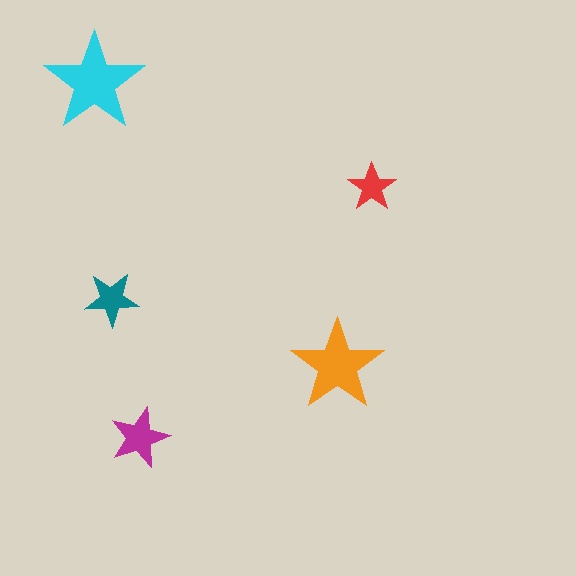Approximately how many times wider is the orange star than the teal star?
About 1.5 times wider.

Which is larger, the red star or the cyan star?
The cyan one.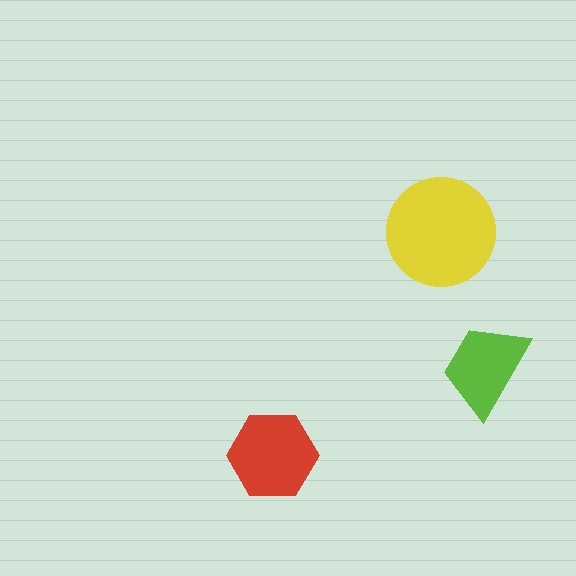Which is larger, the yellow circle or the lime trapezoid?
The yellow circle.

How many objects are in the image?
There are 3 objects in the image.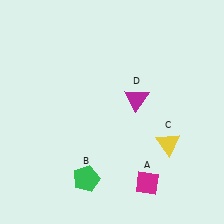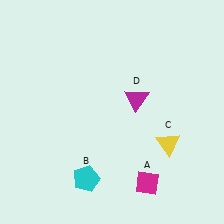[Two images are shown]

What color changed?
The pentagon (B) changed from green in Image 1 to cyan in Image 2.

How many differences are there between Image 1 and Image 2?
There is 1 difference between the two images.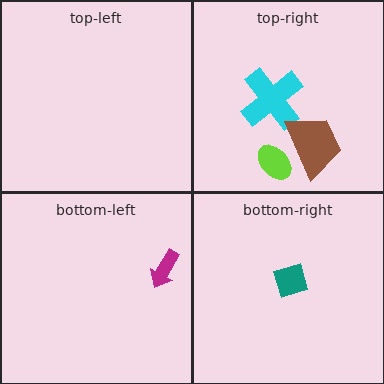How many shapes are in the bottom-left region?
1.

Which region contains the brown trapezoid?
The top-right region.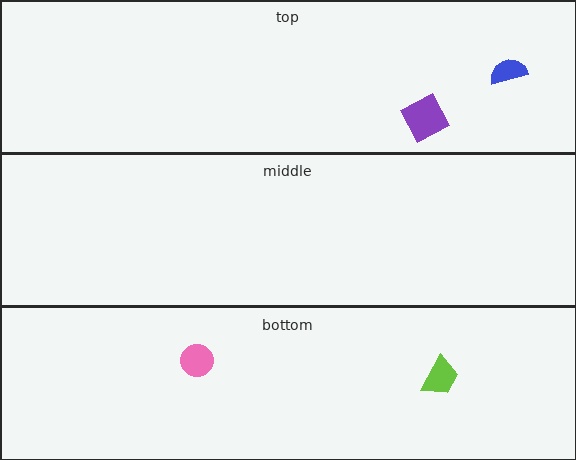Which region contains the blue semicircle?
The top region.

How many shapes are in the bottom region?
2.